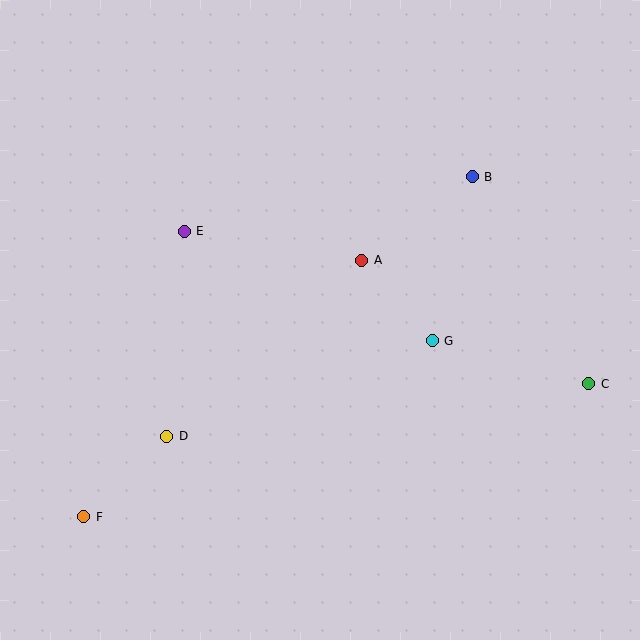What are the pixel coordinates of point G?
Point G is at (432, 341).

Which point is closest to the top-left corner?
Point E is closest to the top-left corner.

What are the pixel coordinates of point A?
Point A is at (362, 261).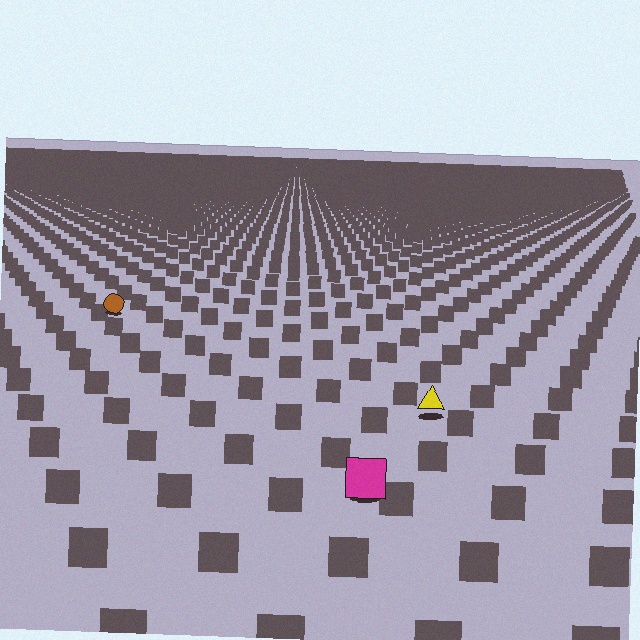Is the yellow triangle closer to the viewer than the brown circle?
Yes. The yellow triangle is closer — you can tell from the texture gradient: the ground texture is coarser near it.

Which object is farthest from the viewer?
The brown circle is farthest from the viewer. It appears smaller and the ground texture around it is denser.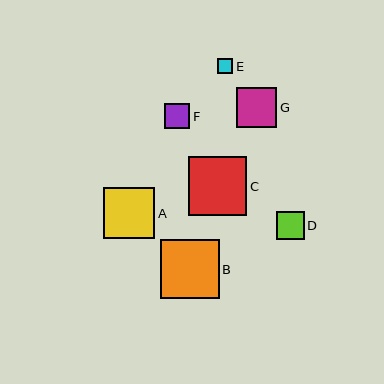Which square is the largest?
Square B is the largest with a size of approximately 59 pixels.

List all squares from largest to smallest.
From largest to smallest: B, C, A, G, D, F, E.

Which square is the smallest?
Square E is the smallest with a size of approximately 16 pixels.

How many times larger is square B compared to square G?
Square B is approximately 1.5 times the size of square G.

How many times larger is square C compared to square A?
Square C is approximately 1.2 times the size of square A.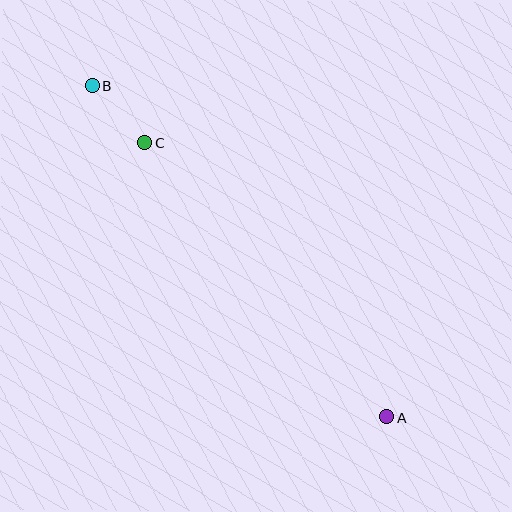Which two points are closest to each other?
Points B and C are closest to each other.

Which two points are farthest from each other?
Points A and B are farthest from each other.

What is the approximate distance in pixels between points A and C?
The distance between A and C is approximately 366 pixels.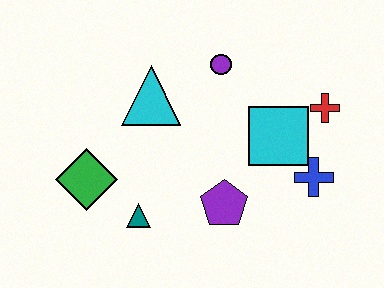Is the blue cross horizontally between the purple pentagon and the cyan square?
No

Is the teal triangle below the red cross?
Yes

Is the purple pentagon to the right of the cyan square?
No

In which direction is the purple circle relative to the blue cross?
The purple circle is above the blue cross.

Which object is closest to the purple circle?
The cyan triangle is closest to the purple circle.